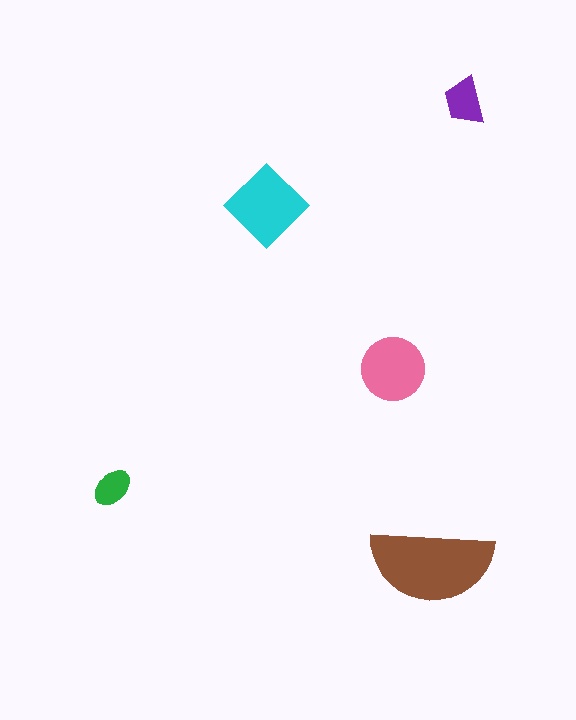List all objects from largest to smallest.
The brown semicircle, the cyan diamond, the pink circle, the purple trapezoid, the green ellipse.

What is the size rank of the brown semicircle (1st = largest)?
1st.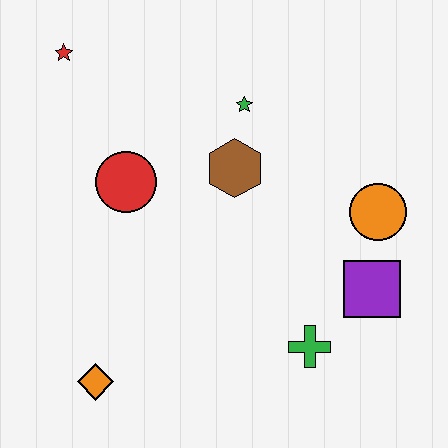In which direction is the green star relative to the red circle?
The green star is to the right of the red circle.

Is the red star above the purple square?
Yes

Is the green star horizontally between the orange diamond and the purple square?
Yes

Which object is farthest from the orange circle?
The red star is farthest from the orange circle.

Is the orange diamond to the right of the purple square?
No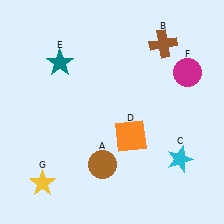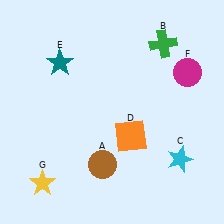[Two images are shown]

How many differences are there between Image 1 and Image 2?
There is 1 difference between the two images.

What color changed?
The cross (B) changed from brown in Image 1 to green in Image 2.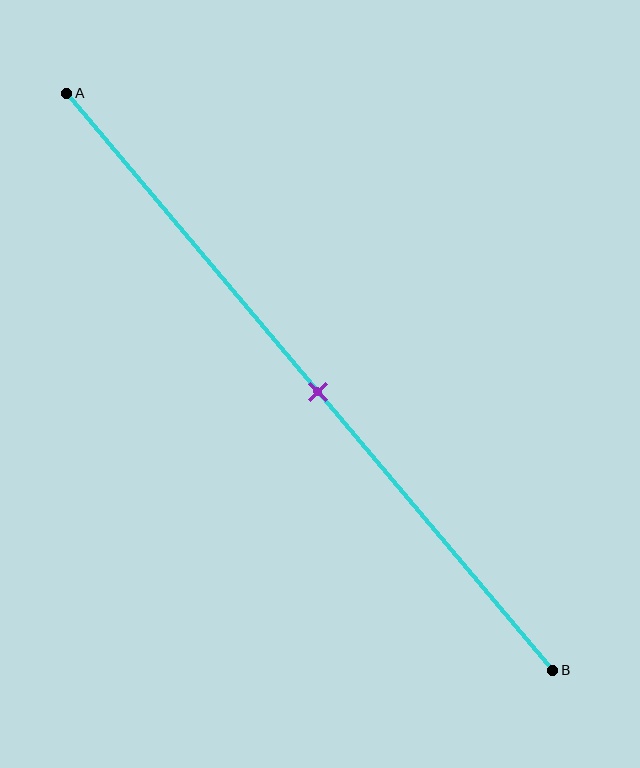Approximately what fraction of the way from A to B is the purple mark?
The purple mark is approximately 50% of the way from A to B.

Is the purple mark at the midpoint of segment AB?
Yes, the mark is approximately at the midpoint.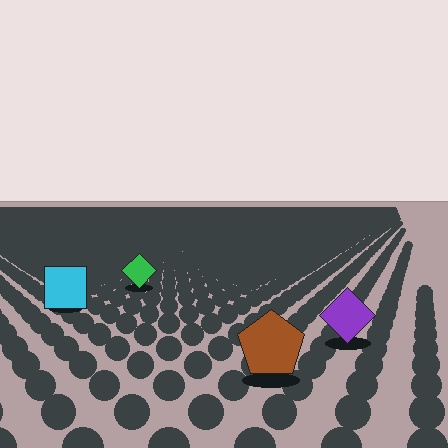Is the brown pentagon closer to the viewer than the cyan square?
Yes. The brown pentagon is closer — you can tell from the texture gradient: the ground texture is coarser near it.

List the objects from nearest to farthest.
From nearest to farthest: the brown pentagon, the purple diamond, the cyan square, the green diamond.